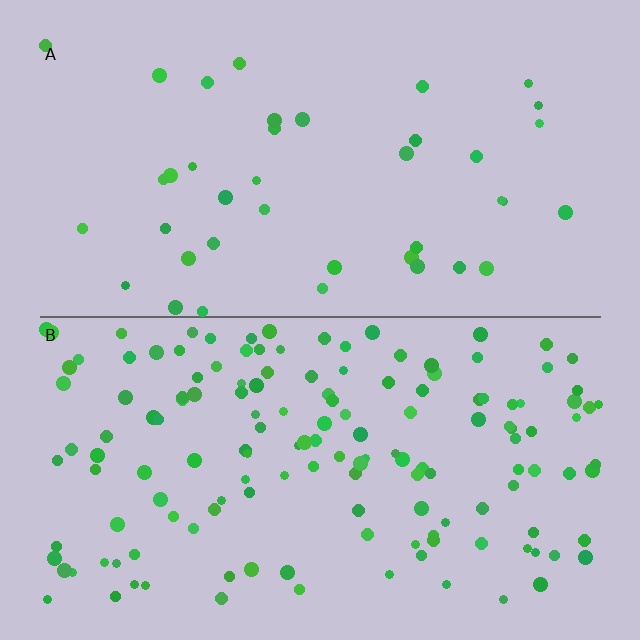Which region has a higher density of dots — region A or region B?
B (the bottom).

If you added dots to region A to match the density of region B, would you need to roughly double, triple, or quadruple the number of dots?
Approximately quadruple.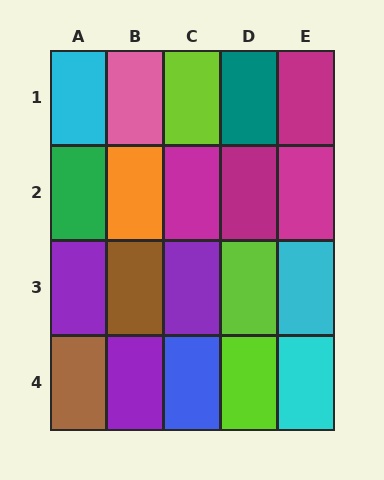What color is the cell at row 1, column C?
Lime.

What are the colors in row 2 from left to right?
Green, orange, magenta, magenta, magenta.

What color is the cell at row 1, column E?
Magenta.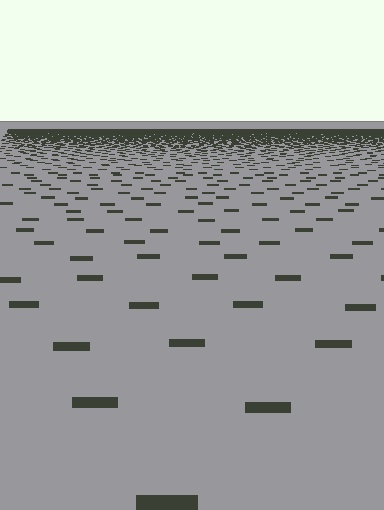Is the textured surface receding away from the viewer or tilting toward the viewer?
The surface is receding away from the viewer. Texture elements get smaller and denser toward the top.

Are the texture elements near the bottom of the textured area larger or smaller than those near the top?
Larger. Near the bottom, elements are closer to the viewer and appear at a bigger on-screen size.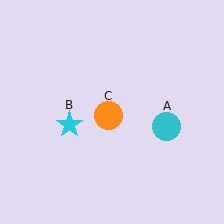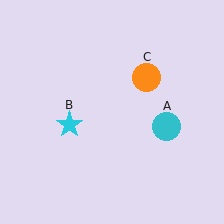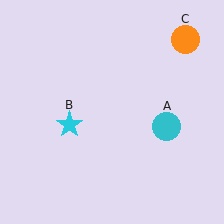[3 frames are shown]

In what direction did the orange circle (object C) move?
The orange circle (object C) moved up and to the right.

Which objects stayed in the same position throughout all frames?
Cyan circle (object A) and cyan star (object B) remained stationary.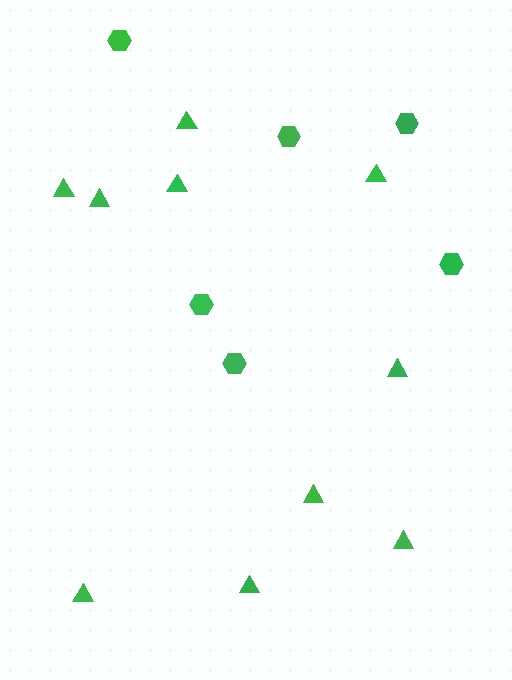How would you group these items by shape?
There are 2 groups: one group of hexagons (6) and one group of triangles (10).